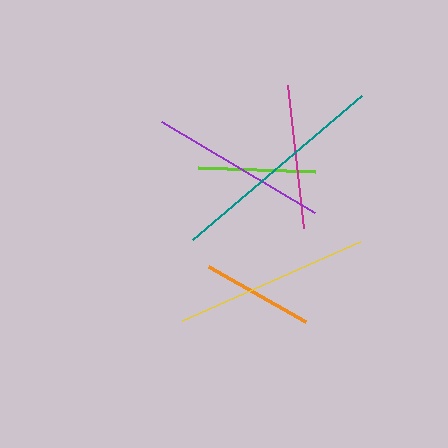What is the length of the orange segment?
The orange segment is approximately 111 pixels long.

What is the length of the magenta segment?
The magenta segment is approximately 144 pixels long.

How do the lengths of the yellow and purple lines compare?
The yellow and purple lines are approximately the same length.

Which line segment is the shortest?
The orange line is the shortest at approximately 111 pixels.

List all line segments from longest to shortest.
From longest to shortest: teal, yellow, purple, magenta, lime, orange.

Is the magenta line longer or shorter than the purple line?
The purple line is longer than the magenta line.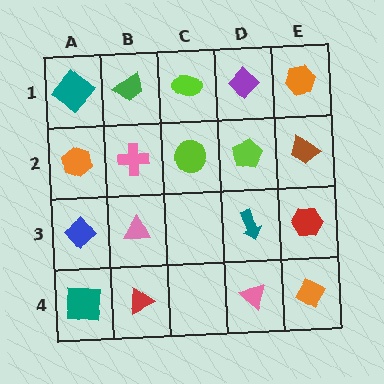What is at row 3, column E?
A red hexagon.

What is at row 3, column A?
A blue diamond.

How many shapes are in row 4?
4 shapes.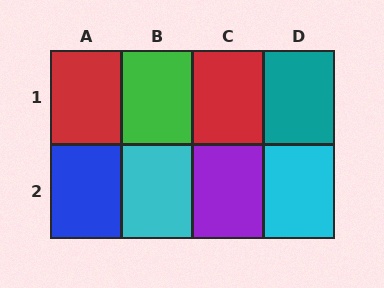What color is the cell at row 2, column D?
Cyan.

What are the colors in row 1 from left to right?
Red, green, red, teal.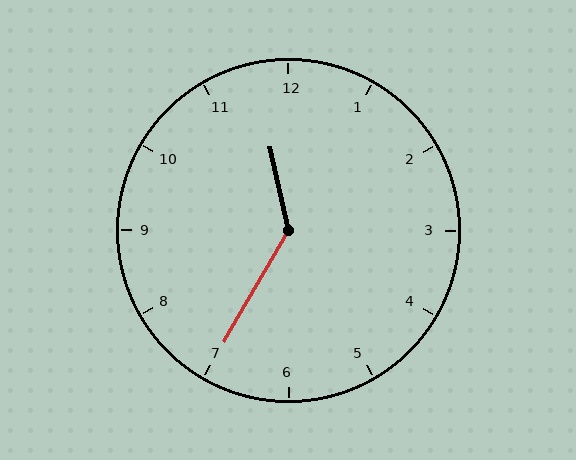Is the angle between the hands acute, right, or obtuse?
It is obtuse.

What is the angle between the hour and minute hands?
Approximately 138 degrees.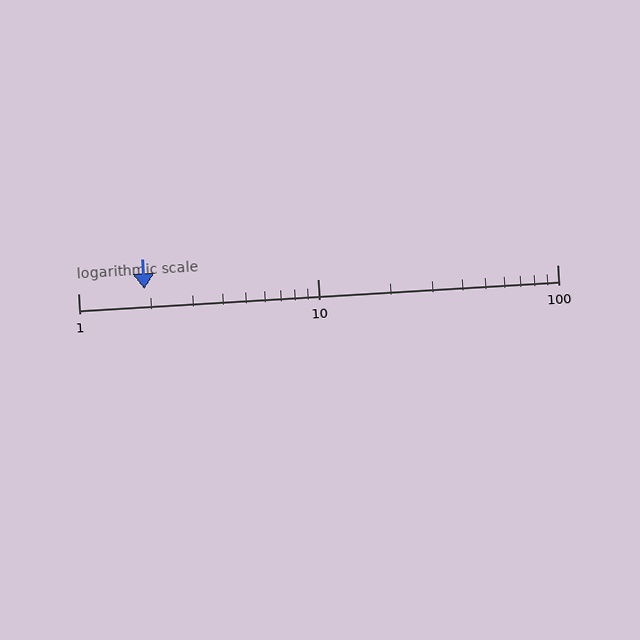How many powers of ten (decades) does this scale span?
The scale spans 2 decades, from 1 to 100.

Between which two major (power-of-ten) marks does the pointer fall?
The pointer is between 1 and 10.